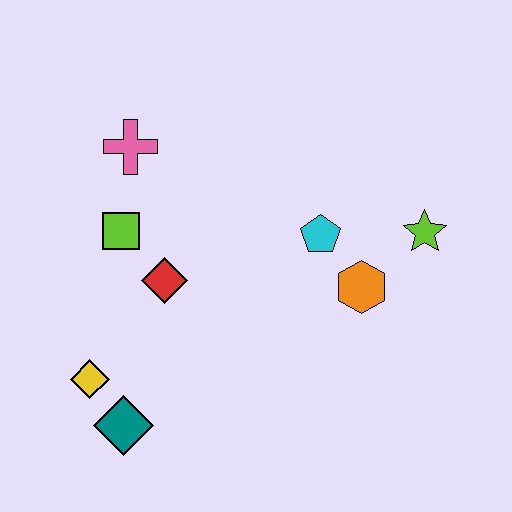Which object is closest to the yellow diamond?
The teal diamond is closest to the yellow diamond.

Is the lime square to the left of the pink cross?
Yes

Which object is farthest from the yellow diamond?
The lime star is farthest from the yellow diamond.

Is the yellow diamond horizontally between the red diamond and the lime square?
No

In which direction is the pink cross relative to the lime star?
The pink cross is to the left of the lime star.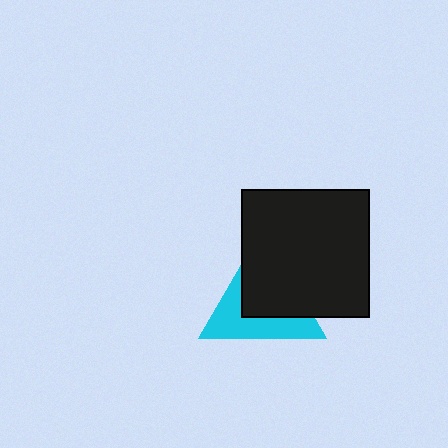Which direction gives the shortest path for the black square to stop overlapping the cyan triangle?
Moving toward the upper-right gives the shortest separation.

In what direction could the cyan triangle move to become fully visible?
The cyan triangle could move toward the lower-left. That would shift it out from behind the black square entirely.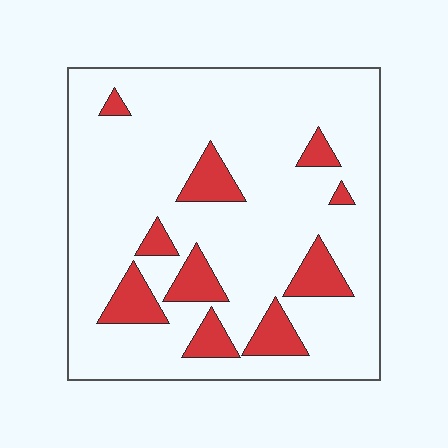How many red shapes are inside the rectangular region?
10.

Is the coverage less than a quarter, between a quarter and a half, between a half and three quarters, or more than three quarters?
Less than a quarter.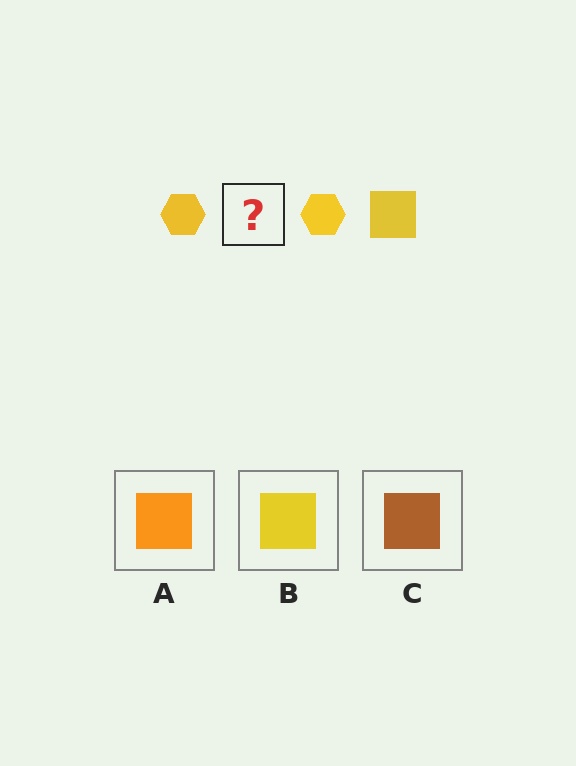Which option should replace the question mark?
Option B.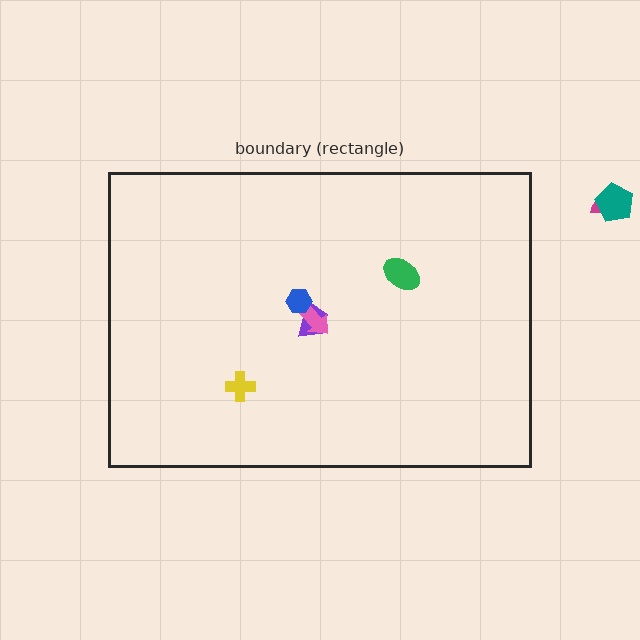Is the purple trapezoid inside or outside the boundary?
Inside.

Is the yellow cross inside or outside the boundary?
Inside.